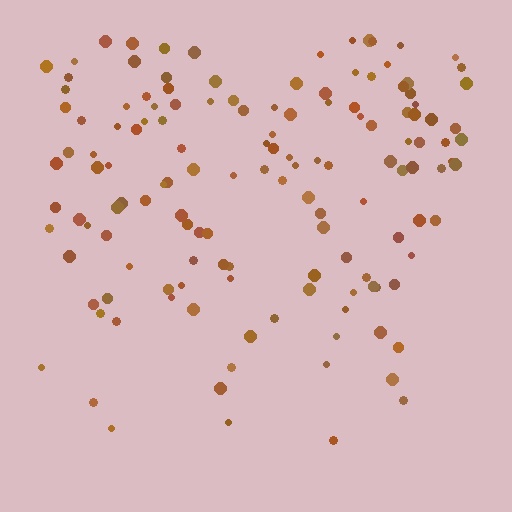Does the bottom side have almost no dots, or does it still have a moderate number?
Still a moderate number, just noticeably fewer than the top.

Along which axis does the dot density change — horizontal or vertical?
Vertical.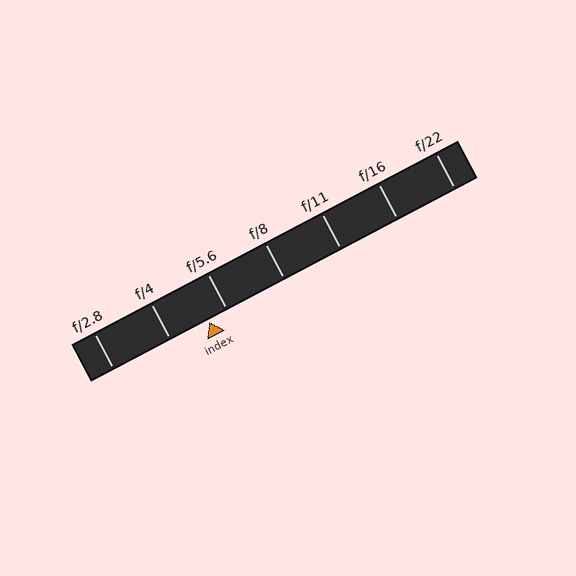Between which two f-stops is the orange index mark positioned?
The index mark is between f/4 and f/5.6.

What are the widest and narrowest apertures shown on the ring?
The widest aperture shown is f/2.8 and the narrowest is f/22.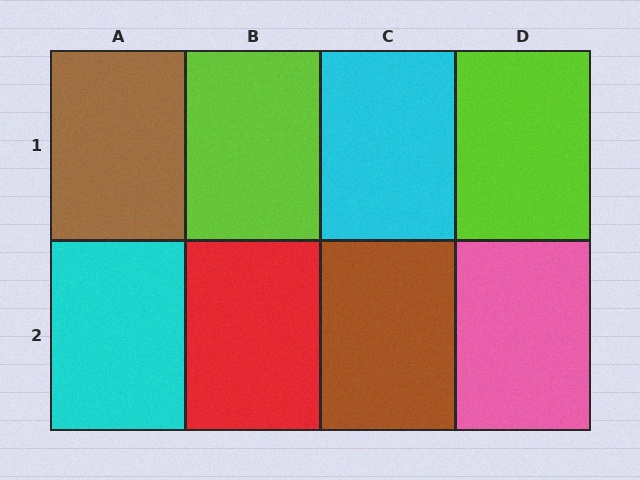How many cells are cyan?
2 cells are cyan.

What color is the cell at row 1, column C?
Cyan.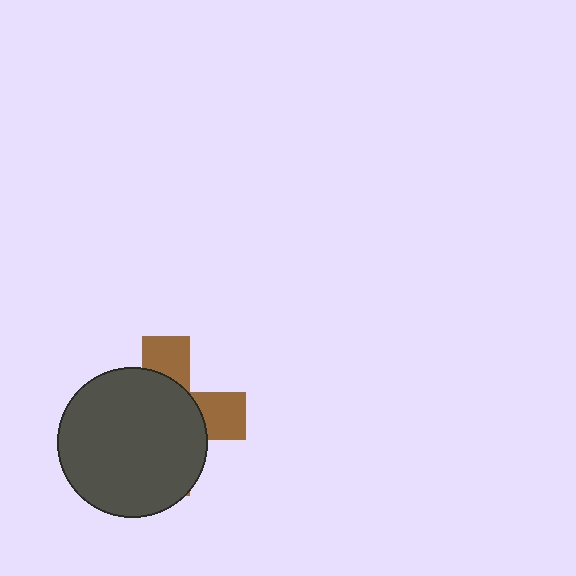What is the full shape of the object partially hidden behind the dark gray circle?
The partially hidden object is a brown cross.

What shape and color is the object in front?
The object in front is a dark gray circle.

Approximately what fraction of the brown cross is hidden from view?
Roughly 69% of the brown cross is hidden behind the dark gray circle.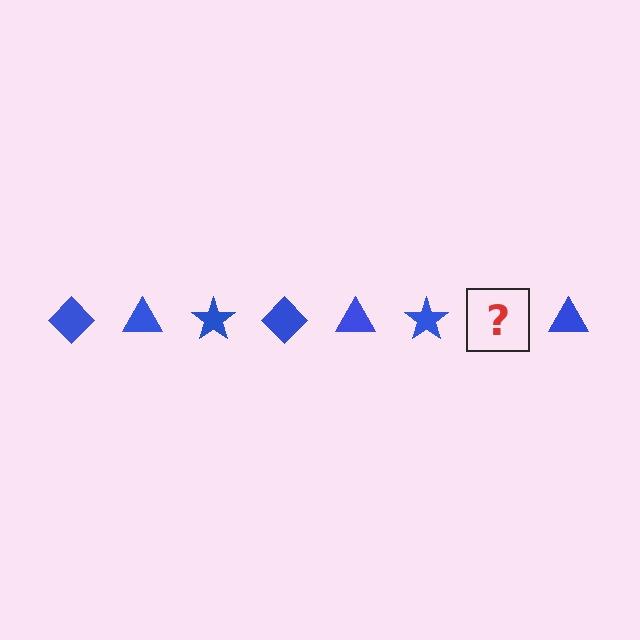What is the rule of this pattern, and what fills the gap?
The rule is that the pattern cycles through diamond, triangle, star shapes in blue. The gap should be filled with a blue diamond.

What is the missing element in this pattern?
The missing element is a blue diamond.